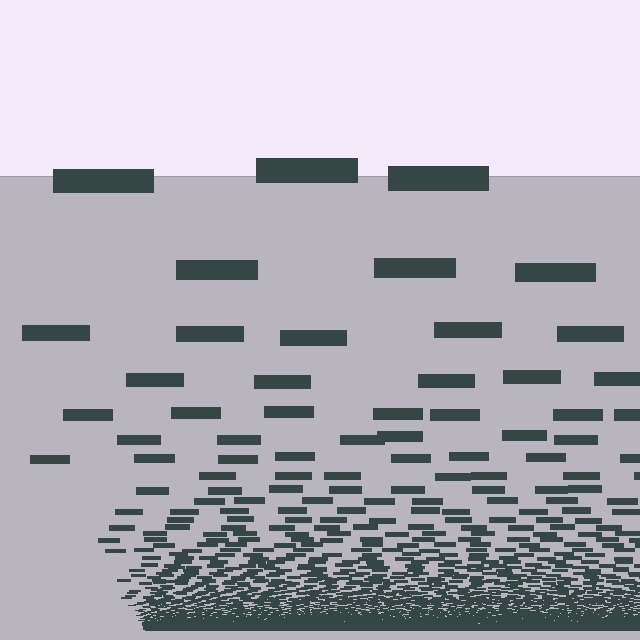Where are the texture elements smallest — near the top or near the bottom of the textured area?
Near the bottom.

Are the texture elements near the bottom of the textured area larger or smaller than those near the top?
Smaller. The gradient is inverted — elements near the bottom are smaller and denser.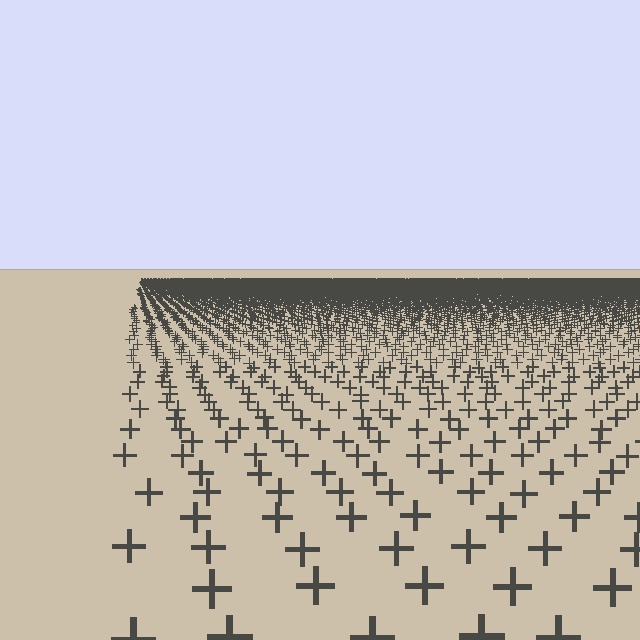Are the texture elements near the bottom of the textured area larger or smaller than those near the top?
Larger. Near the bottom, elements are closer to the viewer and appear at a bigger on-screen size.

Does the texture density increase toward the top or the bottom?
Density increases toward the top.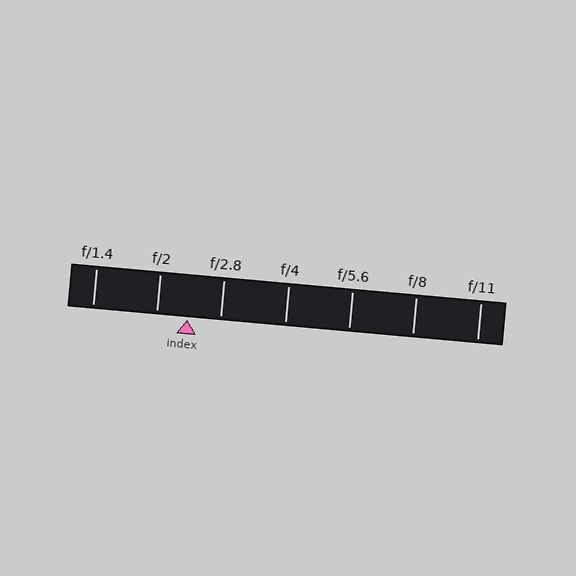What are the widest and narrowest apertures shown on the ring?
The widest aperture shown is f/1.4 and the narrowest is f/11.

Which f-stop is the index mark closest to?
The index mark is closest to f/2.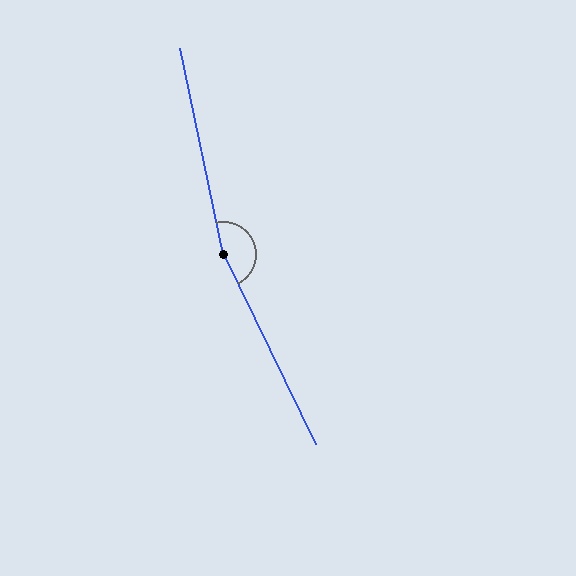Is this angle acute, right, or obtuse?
It is obtuse.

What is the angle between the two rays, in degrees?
Approximately 166 degrees.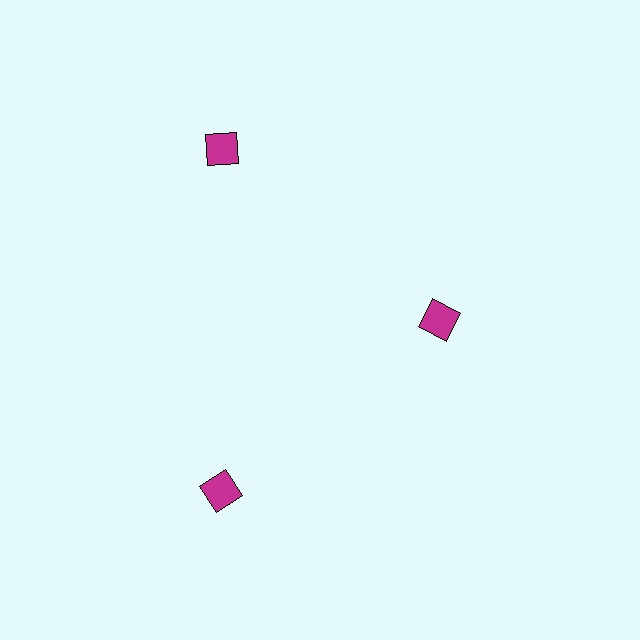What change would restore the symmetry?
The symmetry would be restored by moving it outward, back onto the ring so that all 3 squares sit at equal angles and equal distance from the center.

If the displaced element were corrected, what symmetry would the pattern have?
It would have 3-fold rotational symmetry — the pattern would map onto itself every 120 degrees.